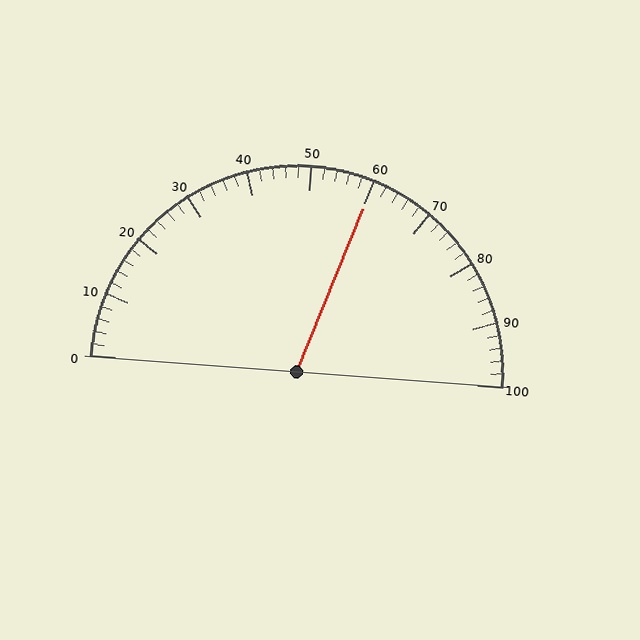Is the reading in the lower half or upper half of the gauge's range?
The reading is in the upper half of the range (0 to 100).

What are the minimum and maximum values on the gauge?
The gauge ranges from 0 to 100.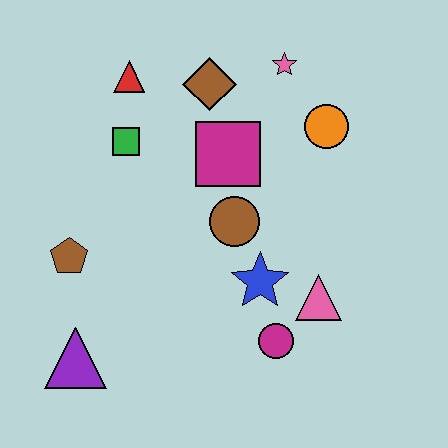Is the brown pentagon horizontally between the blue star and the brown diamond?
No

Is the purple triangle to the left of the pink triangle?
Yes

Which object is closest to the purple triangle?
The brown pentagon is closest to the purple triangle.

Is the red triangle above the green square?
Yes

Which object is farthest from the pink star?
The purple triangle is farthest from the pink star.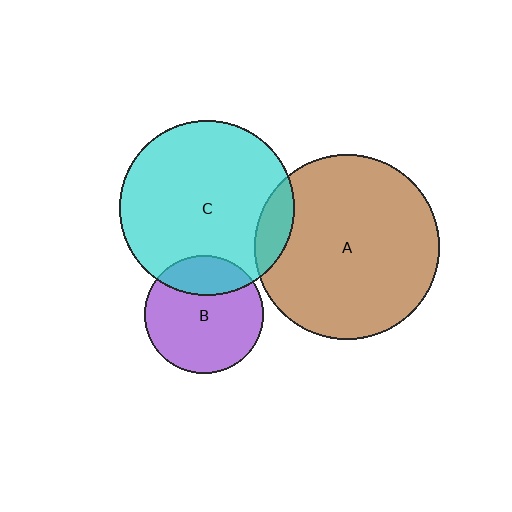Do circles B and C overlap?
Yes.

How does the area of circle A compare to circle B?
Approximately 2.4 times.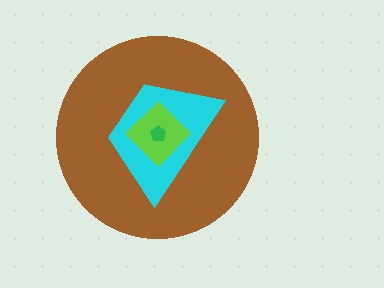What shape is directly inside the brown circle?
The cyan trapezoid.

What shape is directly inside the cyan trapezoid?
The lime diamond.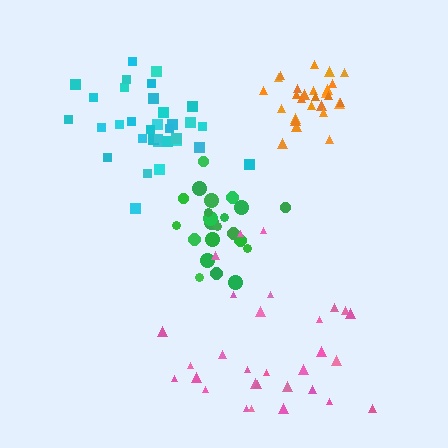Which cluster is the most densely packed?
Orange.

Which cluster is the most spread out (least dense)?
Pink.